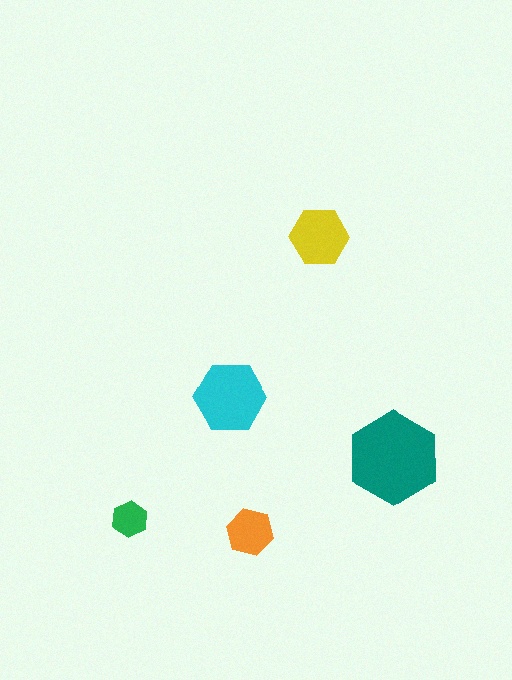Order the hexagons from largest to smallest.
the teal one, the cyan one, the yellow one, the orange one, the green one.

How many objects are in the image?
There are 5 objects in the image.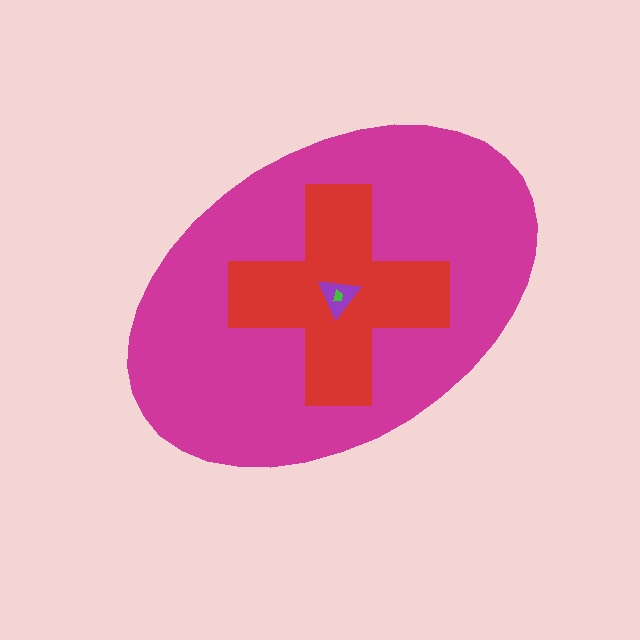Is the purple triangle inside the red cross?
Yes.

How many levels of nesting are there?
4.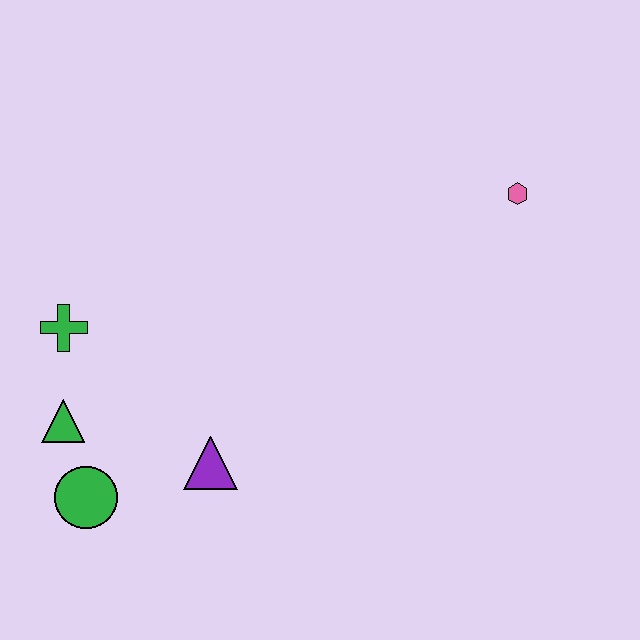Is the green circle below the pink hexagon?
Yes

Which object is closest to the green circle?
The green triangle is closest to the green circle.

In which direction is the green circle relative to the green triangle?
The green circle is below the green triangle.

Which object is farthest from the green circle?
The pink hexagon is farthest from the green circle.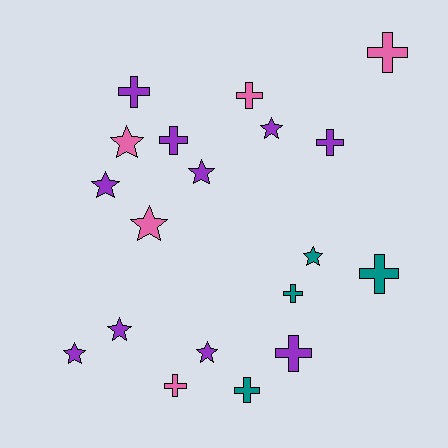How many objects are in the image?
There are 19 objects.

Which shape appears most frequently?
Cross, with 10 objects.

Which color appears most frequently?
Purple, with 10 objects.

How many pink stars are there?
There are 2 pink stars.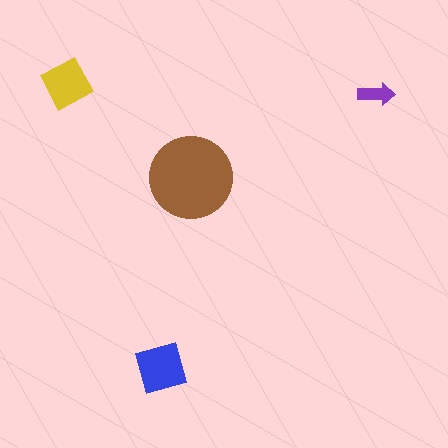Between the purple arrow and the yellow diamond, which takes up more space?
The yellow diamond.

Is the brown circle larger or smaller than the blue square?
Larger.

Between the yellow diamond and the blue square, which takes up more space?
The blue square.